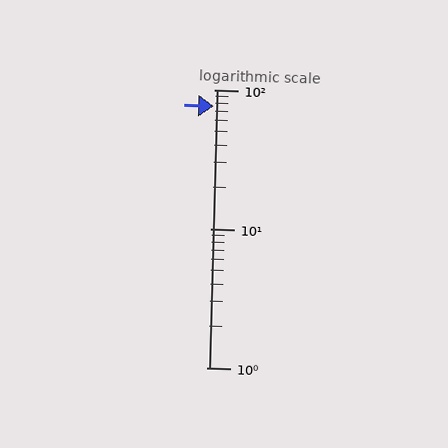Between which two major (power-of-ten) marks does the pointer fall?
The pointer is between 10 and 100.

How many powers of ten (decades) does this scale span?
The scale spans 2 decades, from 1 to 100.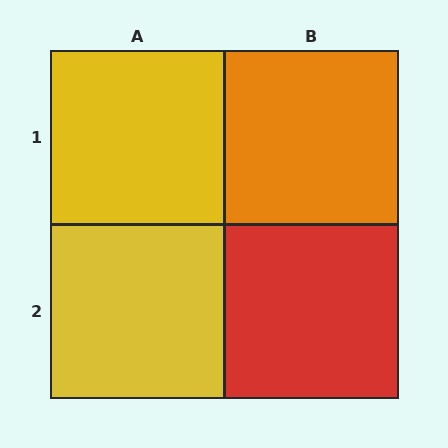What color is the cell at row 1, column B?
Orange.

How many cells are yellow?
2 cells are yellow.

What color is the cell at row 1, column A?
Yellow.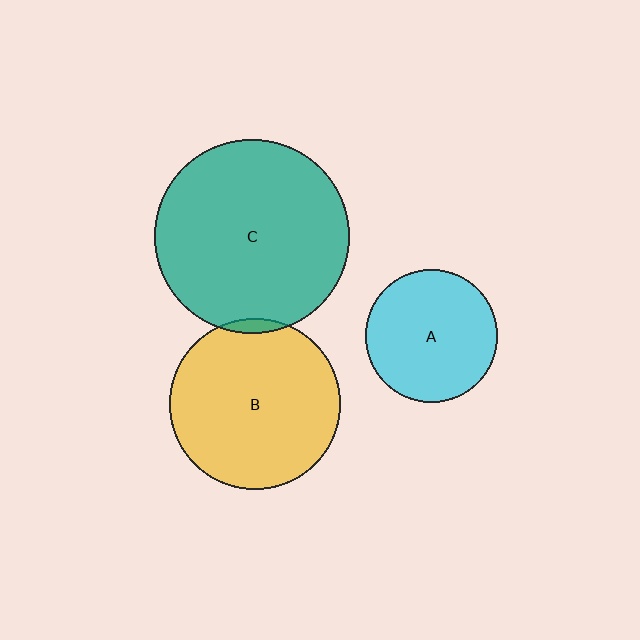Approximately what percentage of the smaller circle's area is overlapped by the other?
Approximately 5%.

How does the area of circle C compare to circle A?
Approximately 2.1 times.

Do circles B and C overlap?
Yes.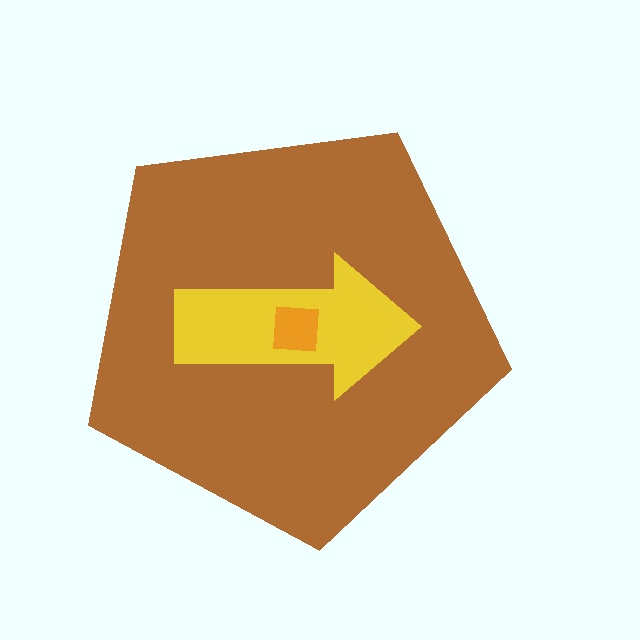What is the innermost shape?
The orange square.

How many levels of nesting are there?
3.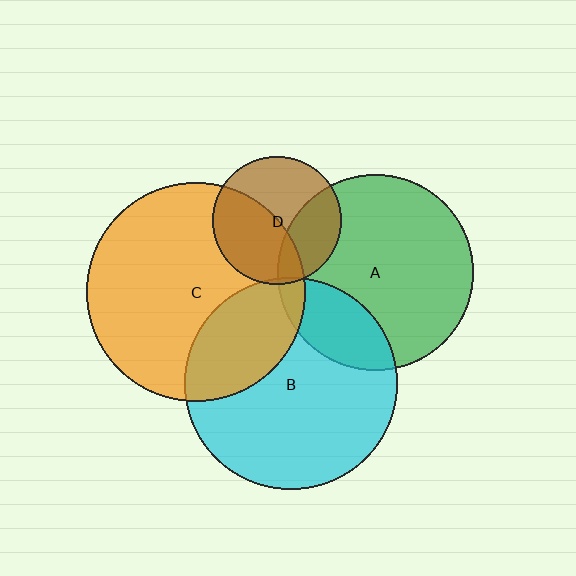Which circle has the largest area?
Circle C (orange).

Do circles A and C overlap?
Yes.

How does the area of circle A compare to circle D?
Approximately 2.3 times.